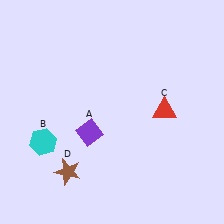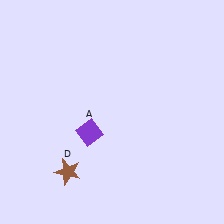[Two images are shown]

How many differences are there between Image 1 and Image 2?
There are 2 differences between the two images.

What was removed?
The red triangle (C), the cyan hexagon (B) were removed in Image 2.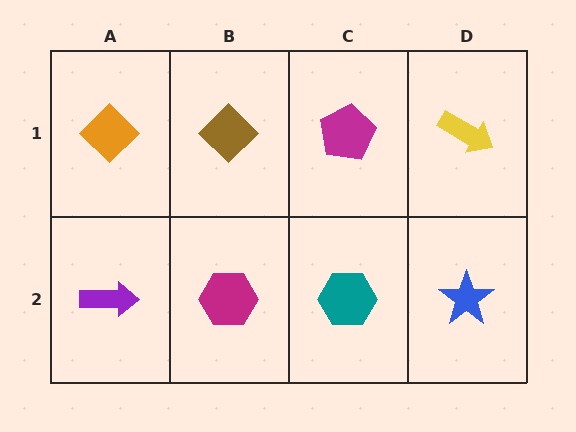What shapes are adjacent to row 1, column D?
A blue star (row 2, column D), a magenta pentagon (row 1, column C).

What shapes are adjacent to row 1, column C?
A teal hexagon (row 2, column C), a brown diamond (row 1, column B), a yellow arrow (row 1, column D).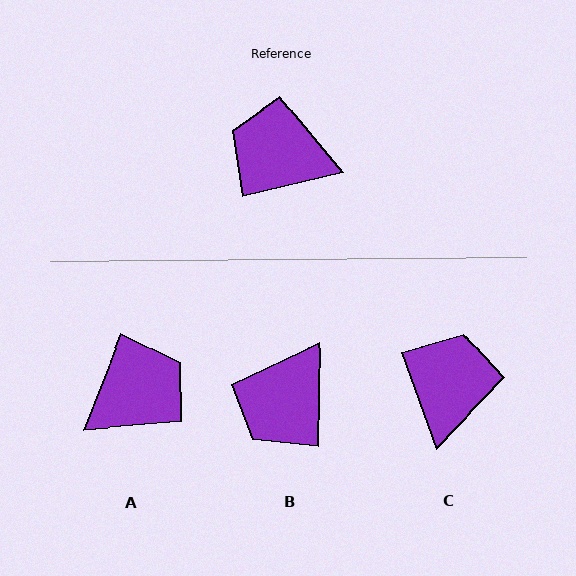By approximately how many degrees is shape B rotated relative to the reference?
Approximately 76 degrees counter-clockwise.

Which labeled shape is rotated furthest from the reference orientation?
A, about 124 degrees away.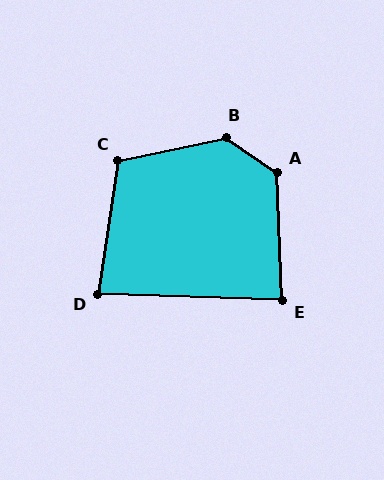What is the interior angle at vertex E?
Approximately 86 degrees (approximately right).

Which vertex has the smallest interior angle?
D, at approximately 84 degrees.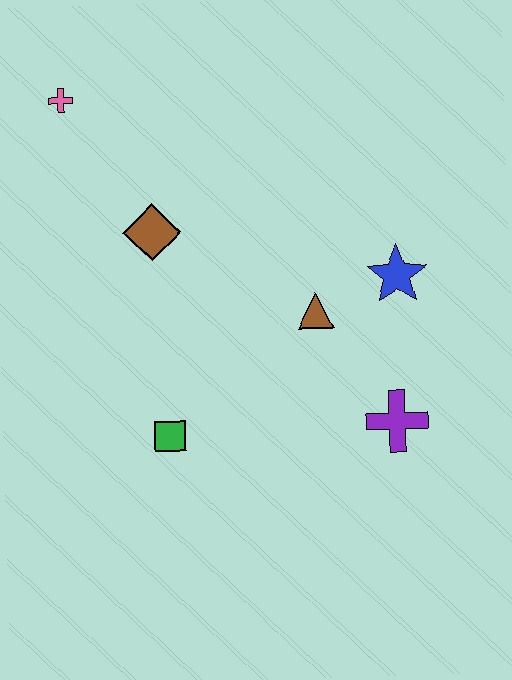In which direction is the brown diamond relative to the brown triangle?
The brown diamond is to the left of the brown triangle.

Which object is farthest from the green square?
The pink cross is farthest from the green square.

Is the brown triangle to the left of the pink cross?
No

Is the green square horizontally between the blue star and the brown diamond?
Yes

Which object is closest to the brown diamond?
The pink cross is closest to the brown diamond.